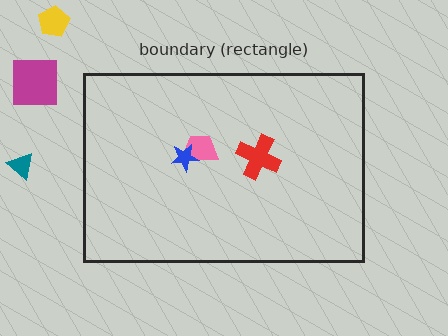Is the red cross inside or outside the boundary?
Inside.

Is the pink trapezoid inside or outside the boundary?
Inside.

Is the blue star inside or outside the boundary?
Inside.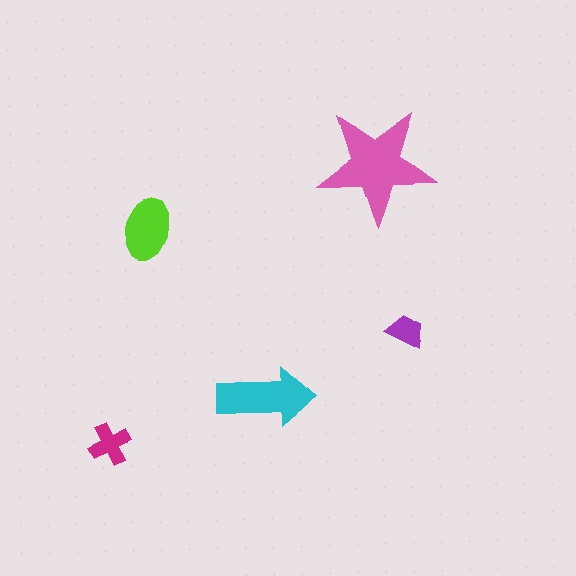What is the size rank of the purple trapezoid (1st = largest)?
5th.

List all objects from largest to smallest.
The pink star, the cyan arrow, the lime ellipse, the magenta cross, the purple trapezoid.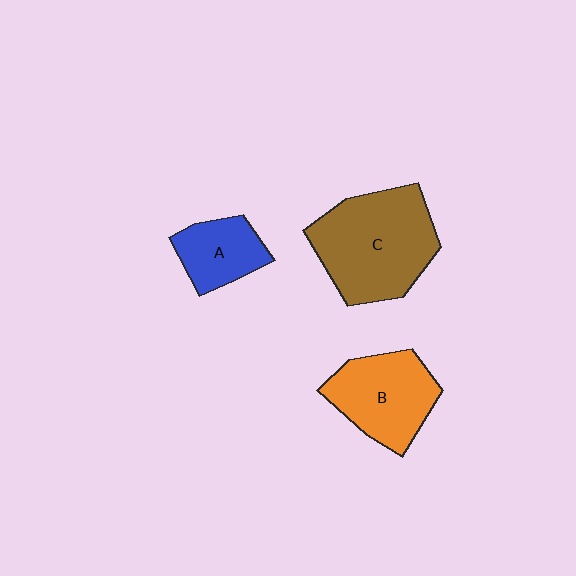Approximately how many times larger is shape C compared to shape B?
Approximately 1.4 times.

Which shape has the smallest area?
Shape A (blue).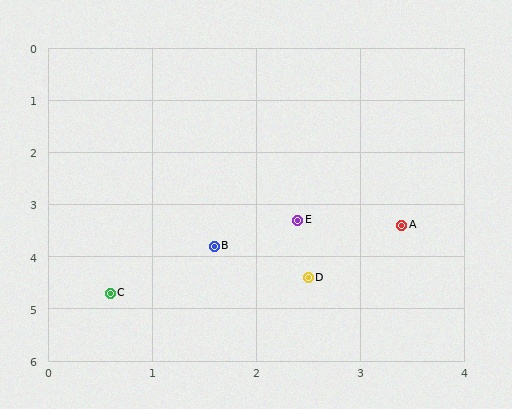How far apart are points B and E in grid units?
Points B and E are about 0.9 grid units apart.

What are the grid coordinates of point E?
Point E is at approximately (2.4, 3.3).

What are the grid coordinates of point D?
Point D is at approximately (2.5, 4.4).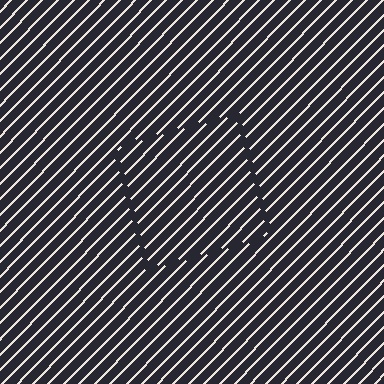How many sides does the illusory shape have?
4 sides — the line-ends trace a square.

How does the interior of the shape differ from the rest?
The interior of the shape contains the same grating, shifted by half a period — the contour is defined by the phase discontinuity where line-ends from the inner and outer gratings abut.